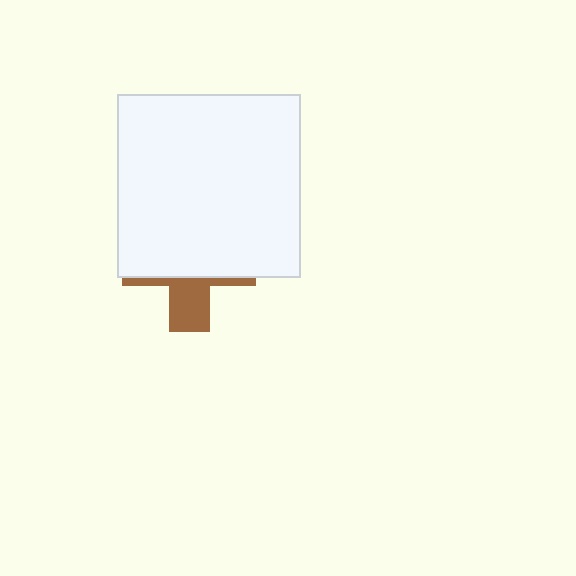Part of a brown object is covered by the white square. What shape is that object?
It is a cross.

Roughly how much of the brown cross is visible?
A small part of it is visible (roughly 32%).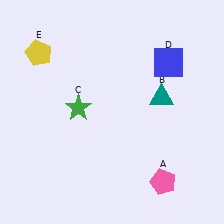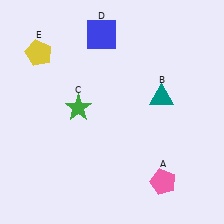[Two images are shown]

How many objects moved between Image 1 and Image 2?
1 object moved between the two images.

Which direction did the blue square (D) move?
The blue square (D) moved left.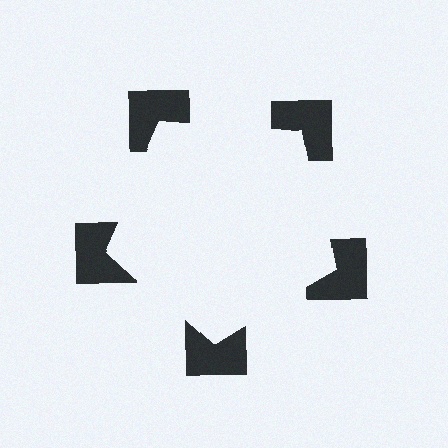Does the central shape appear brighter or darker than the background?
It typically appears slightly brighter than the background, even though no actual brightness change is drawn.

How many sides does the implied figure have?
5 sides.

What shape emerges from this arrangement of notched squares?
An illusory pentagon — its edges are inferred from the aligned wedge cuts in the notched squares, not physically drawn.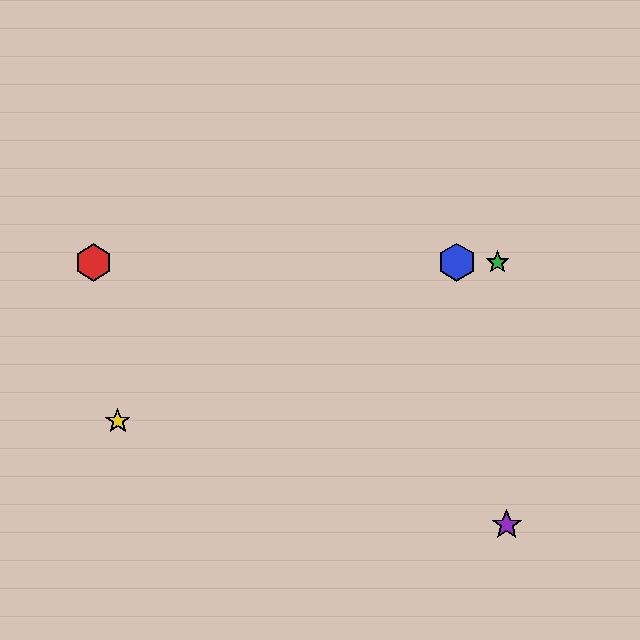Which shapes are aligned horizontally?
The red hexagon, the blue hexagon, the green star are aligned horizontally.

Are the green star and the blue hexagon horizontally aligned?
Yes, both are at y≈262.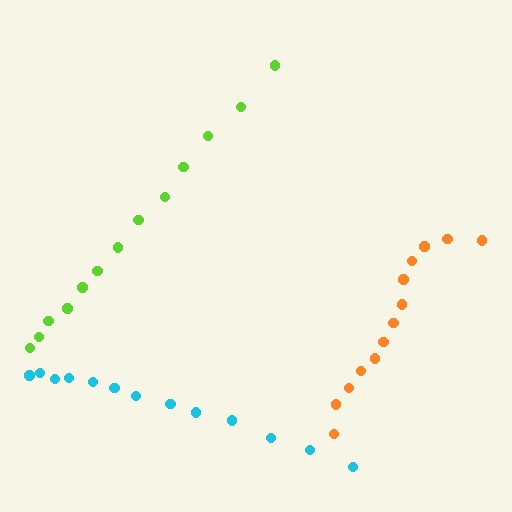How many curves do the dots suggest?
There are 3 distinct paths.